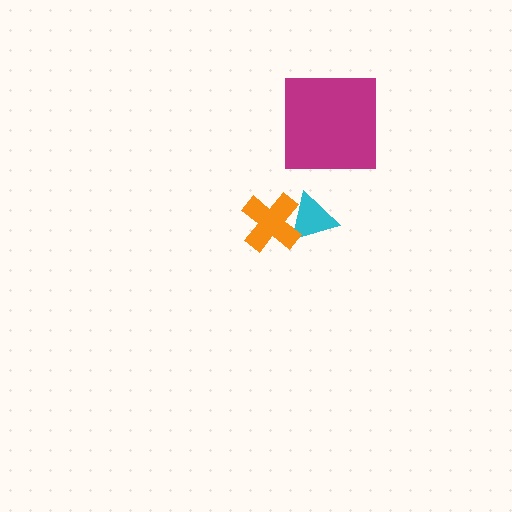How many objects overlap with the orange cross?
1 object overlaps with the orange cross.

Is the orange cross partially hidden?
No, no other shape covers it.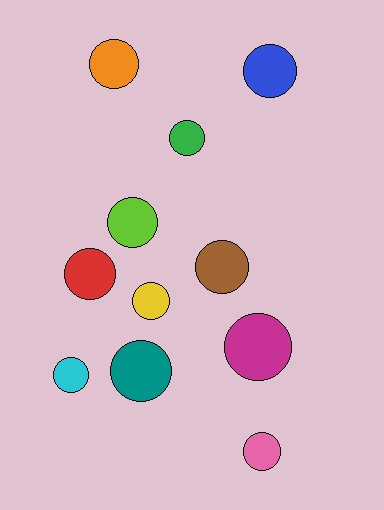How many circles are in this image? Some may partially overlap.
There are 11 circles.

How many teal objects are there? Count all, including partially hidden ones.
There is 1 teal object.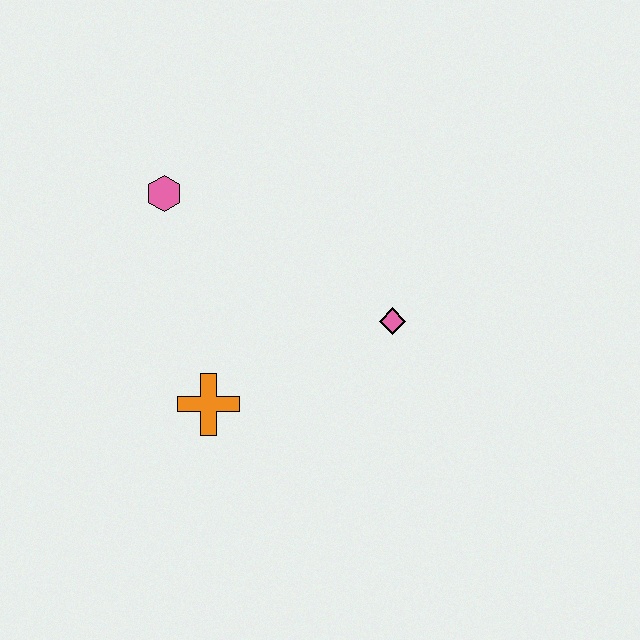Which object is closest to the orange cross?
The pink diamond is closest to the orange cross.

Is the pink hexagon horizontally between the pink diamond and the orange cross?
No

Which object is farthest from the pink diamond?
The pink hexagon is farthest from the pink diamond.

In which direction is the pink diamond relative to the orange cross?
The pink diamond is to the right of the orange cross.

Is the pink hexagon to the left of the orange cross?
Yes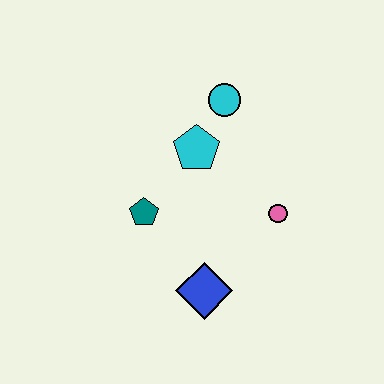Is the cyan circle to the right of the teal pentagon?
Yes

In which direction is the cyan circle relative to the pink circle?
The cyan circle is above the pink circle.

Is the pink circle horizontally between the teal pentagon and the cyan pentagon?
No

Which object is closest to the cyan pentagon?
The cyan circle is closest to the cyan pentagon.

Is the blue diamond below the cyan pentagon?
Yes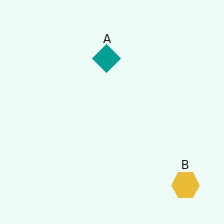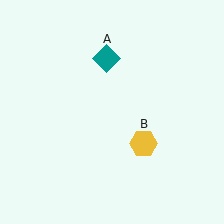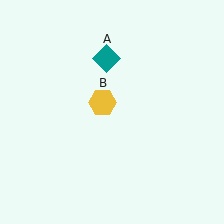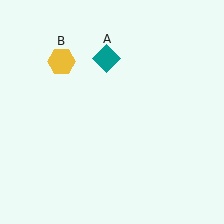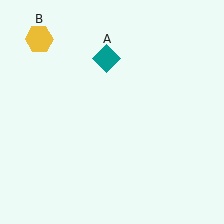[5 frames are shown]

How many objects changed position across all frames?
1 object changed position: yellow hexagon (object B).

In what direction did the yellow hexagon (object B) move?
The yellow hexagon (object B) moved up and to the left.